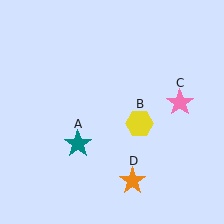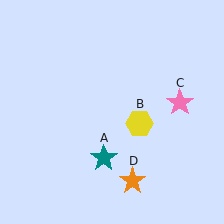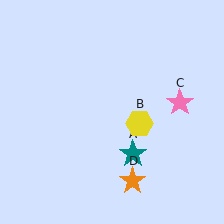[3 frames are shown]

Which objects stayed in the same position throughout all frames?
Yellow hexagon (object B) and pink star (object C) and orange star (object D) remained stationary.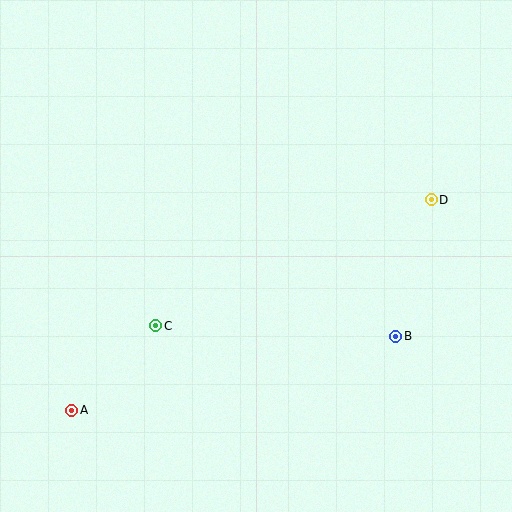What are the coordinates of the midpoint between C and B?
The midpoint between C and B is at (276, 331).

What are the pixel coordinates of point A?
Point A is at (72, 410).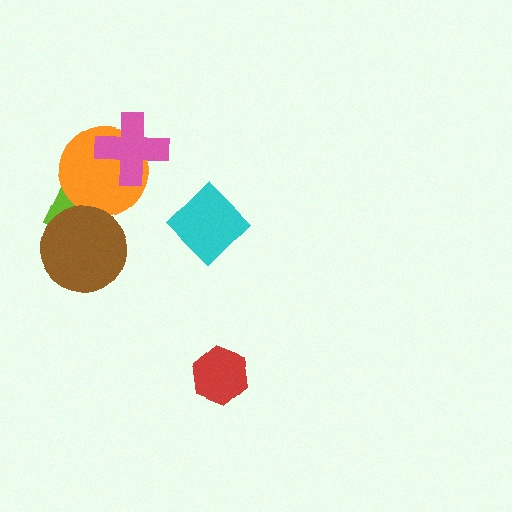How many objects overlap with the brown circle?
1 object overlaps with the brown circle.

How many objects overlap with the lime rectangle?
2 objects overlap with the lime rectangle.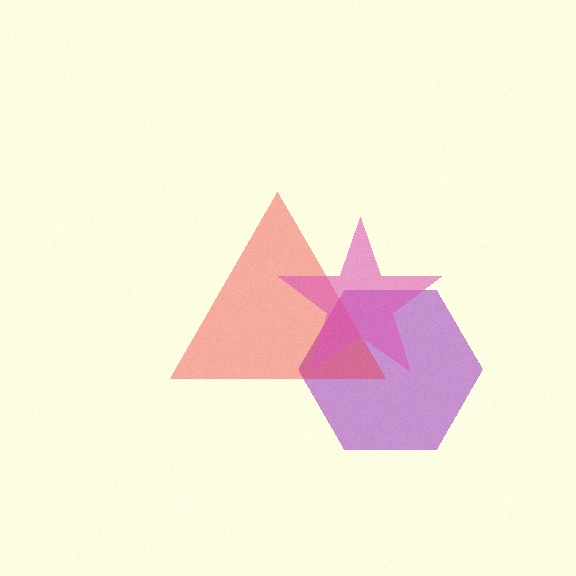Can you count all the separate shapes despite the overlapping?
Yes, there are 3 separate shapes.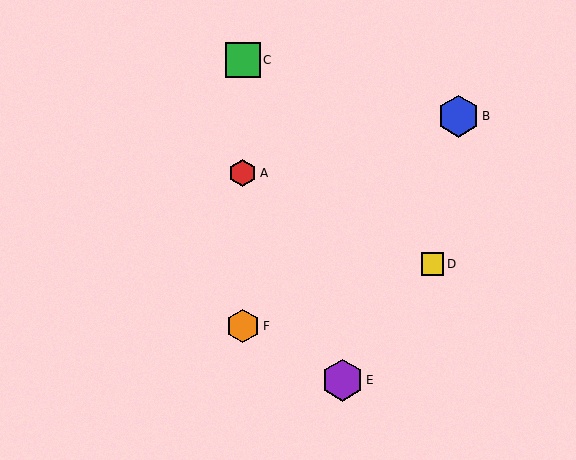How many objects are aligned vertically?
3 objects (A, C, F) are aligned vertically.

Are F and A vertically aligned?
Yes, both are at x≈243.